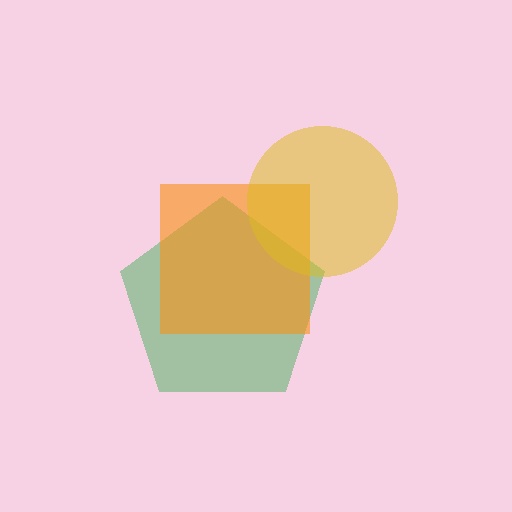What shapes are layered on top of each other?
The layered shapes are: a green pentagon, an orange square, a yellow circle.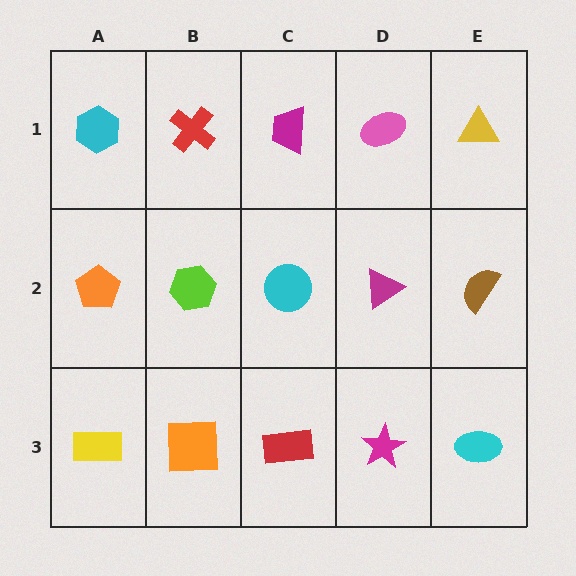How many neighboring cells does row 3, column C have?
3.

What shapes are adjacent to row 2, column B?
A red cross (row 1, column B), an orange square (row 3, column B), an orange pentagon (row 2, column A), a cyan circle (row 2, column C).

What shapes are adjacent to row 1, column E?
A brown semicircle (row 2, column E), a pink ellipse (row 1, column D).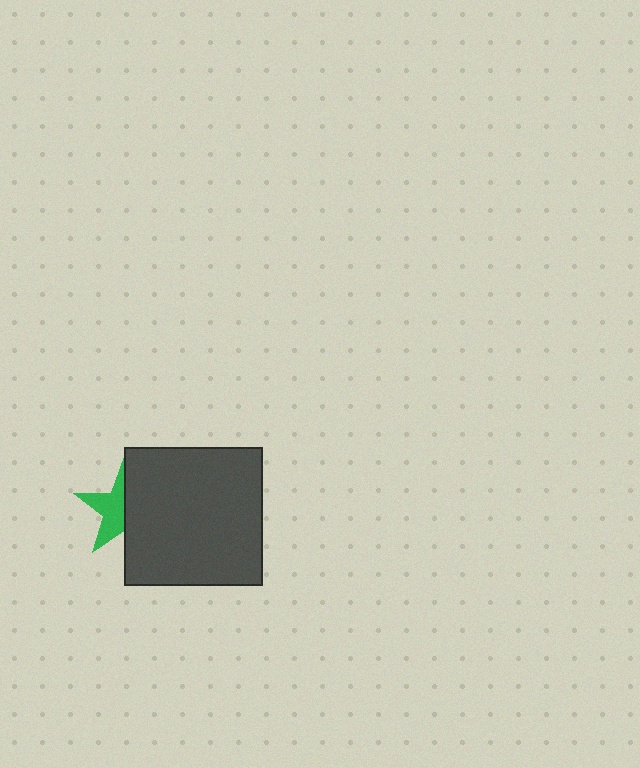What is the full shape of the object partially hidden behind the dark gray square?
The partially hidden object is a green star.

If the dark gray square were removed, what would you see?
You would see the complete green star.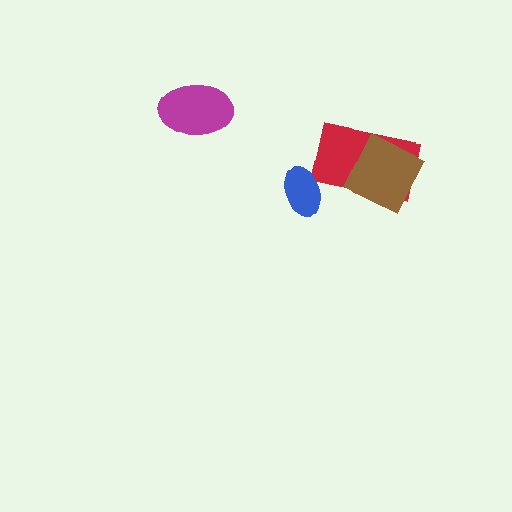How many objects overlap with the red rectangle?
1 object overlaps with the red rectangle.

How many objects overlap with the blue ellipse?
0 objects overlap with the blue ellipse.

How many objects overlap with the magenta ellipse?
0 objects overlap with the magenta ellipse.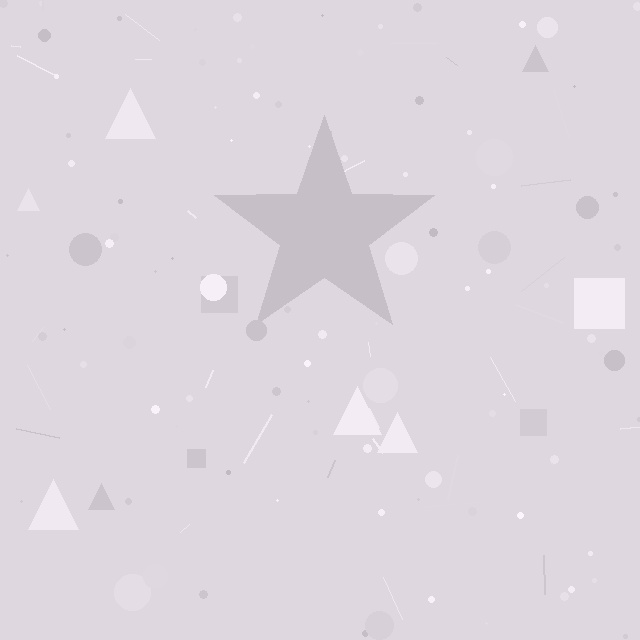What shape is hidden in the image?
A star is hidden in the image.